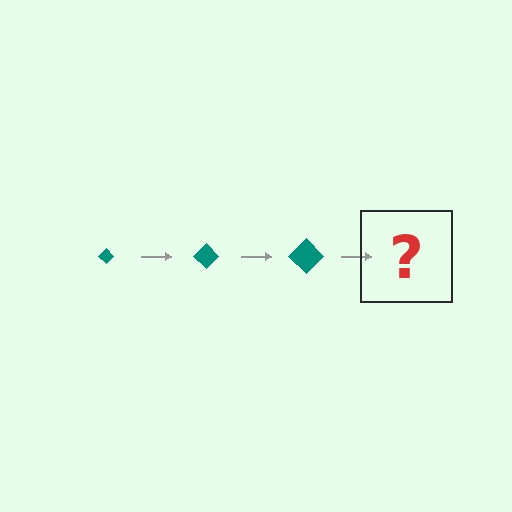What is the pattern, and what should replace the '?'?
The pattern is that the diamond gets progressively larger each step. The '?' should be a teal diamond, larger than the previous one.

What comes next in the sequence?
The next element should be a teal diamond, larger than the previous one.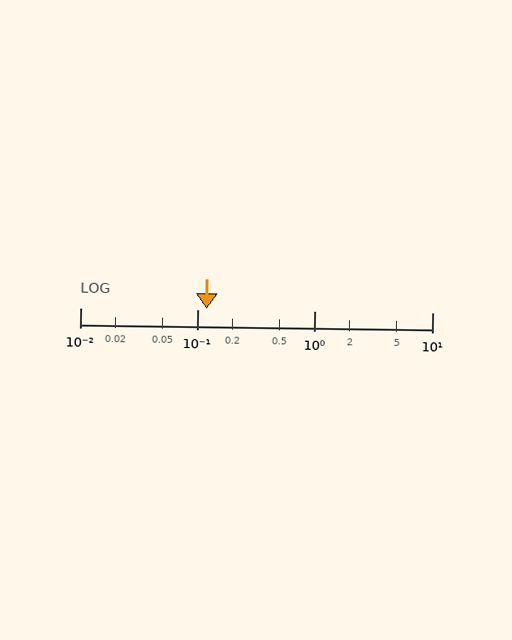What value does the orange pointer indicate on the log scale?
The pointer indicates approximately 0.12.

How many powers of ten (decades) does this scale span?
The scale spans 3 decades, from 0.01 to 10.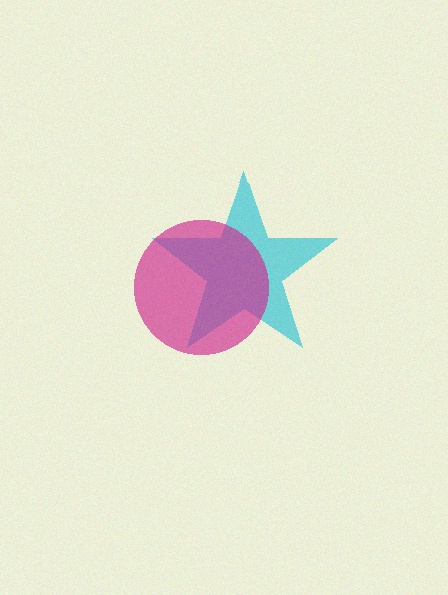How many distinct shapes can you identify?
There are 2 distinct shapes: a cyan star, a magenta circle.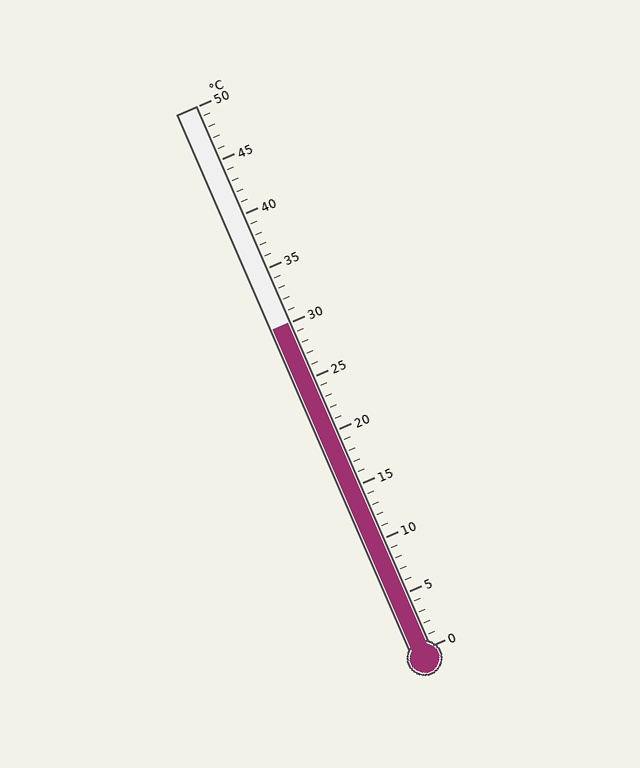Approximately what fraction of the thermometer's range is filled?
The thermometer is filled to approximately 60% of its range.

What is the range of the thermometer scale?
The thermometer scale ranges from 0°C to 50°C.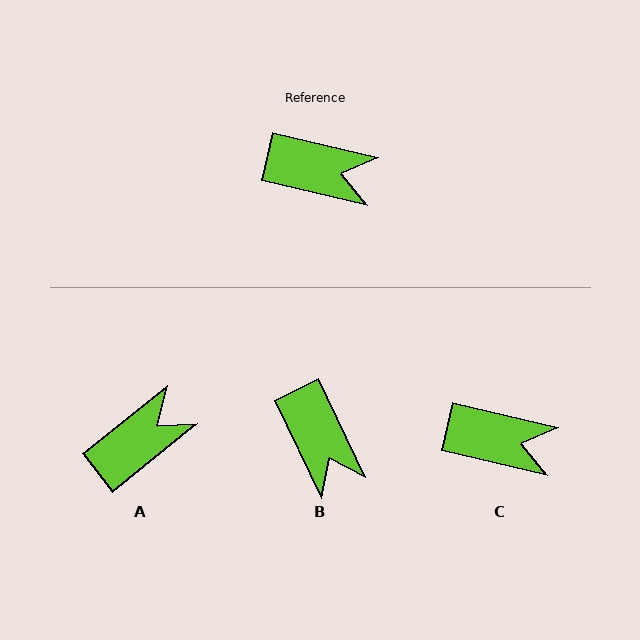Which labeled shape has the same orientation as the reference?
C.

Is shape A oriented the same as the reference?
No, it is off by about 52 degrees.